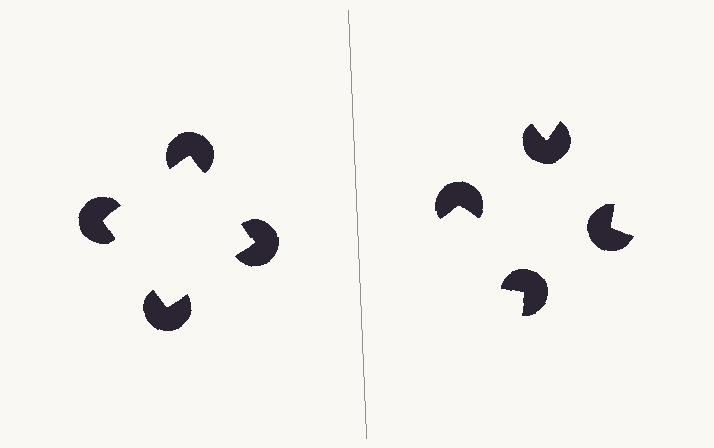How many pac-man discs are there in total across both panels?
8 — 4 on each side.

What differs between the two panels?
The pac-man discs are positioned identically on both sides; only the wedge orientations differ. On the left they align to a square; on the right they are misaligned.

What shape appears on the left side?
An illusory square.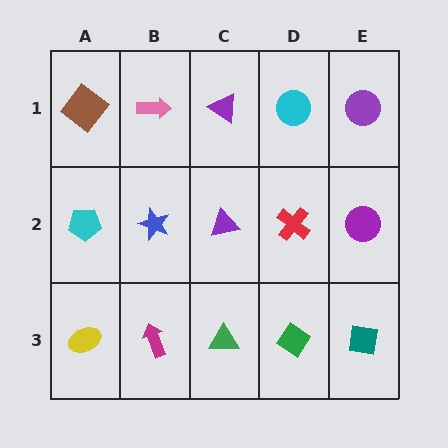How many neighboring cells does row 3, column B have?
3.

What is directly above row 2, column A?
A brown diamond.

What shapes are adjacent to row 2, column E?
A purple circle (row 1, column E), a teal square (row 3, column E), a red cross (row 2, column D).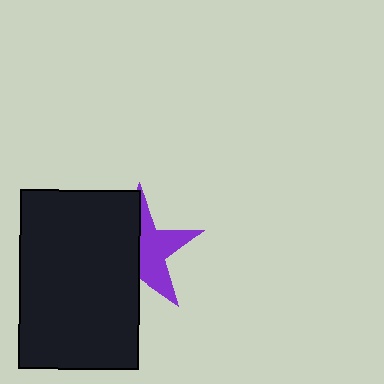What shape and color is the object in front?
The object in front is a black rectangle.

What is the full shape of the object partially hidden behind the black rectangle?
The partially hidden object is a purple star.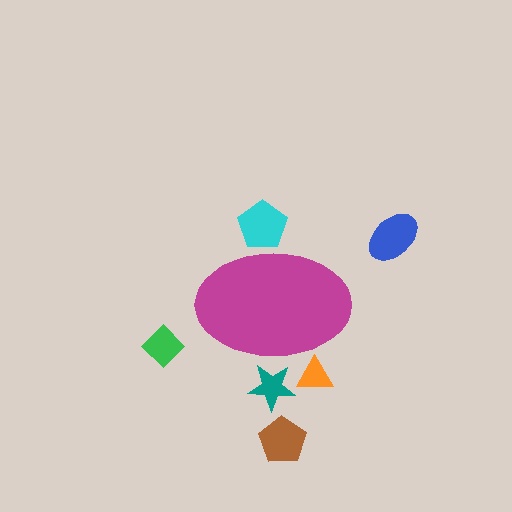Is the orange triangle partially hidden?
Yes, the orange triangle is partially hidden behind the magenta ellipse.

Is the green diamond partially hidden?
No, the green diamond is fully visible.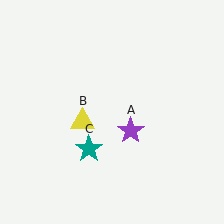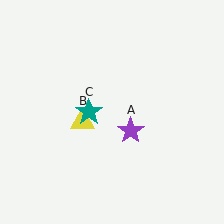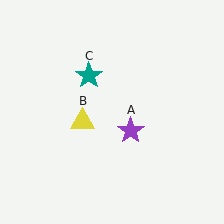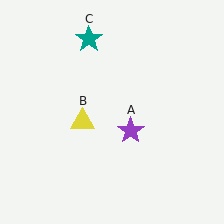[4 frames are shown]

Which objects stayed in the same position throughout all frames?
Purple star (object A) and yellow triangle (object B) remained stationary.